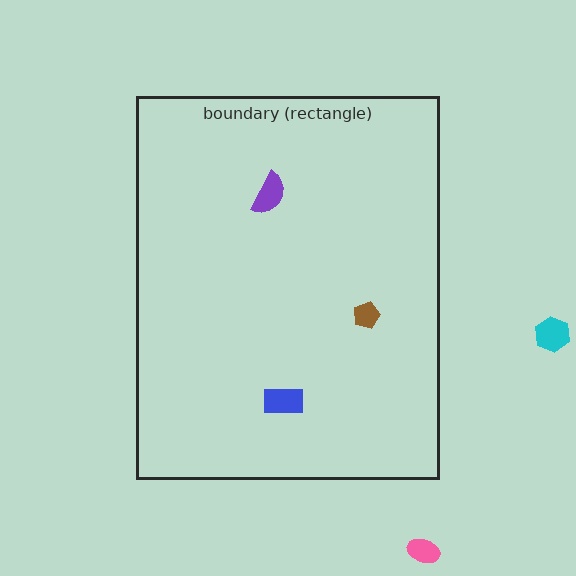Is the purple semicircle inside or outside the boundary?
Inside.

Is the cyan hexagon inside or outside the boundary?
Outside.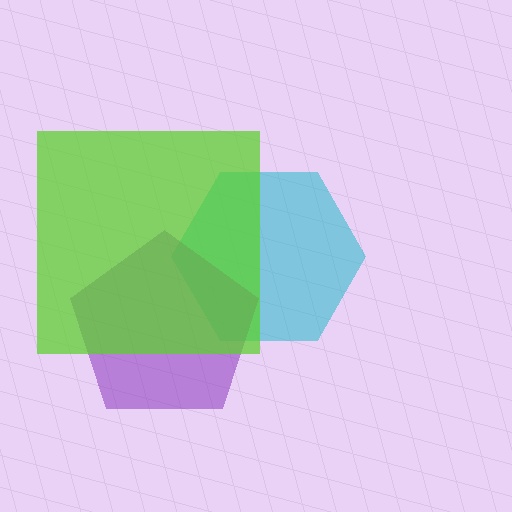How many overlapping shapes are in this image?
There are 3 overlapping shapes in the image.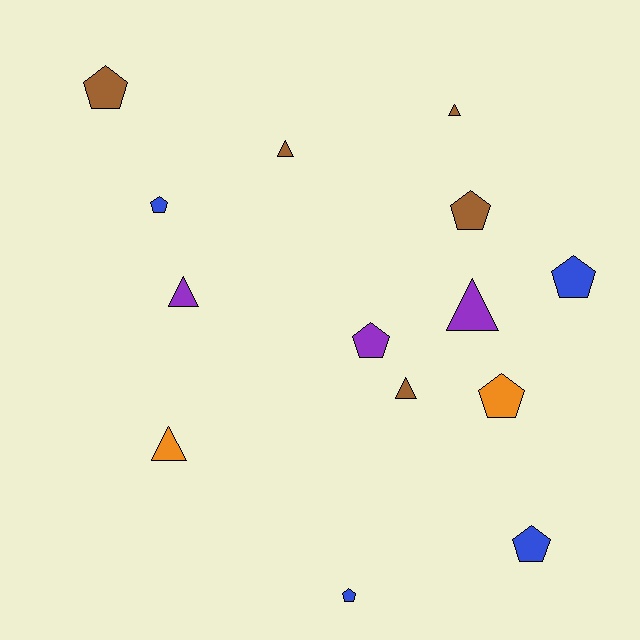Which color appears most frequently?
Brown, with 5 objects.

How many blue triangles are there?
There are no blue triangles.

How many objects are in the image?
There are 14 objects.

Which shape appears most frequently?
Pentagon, with 8 objects.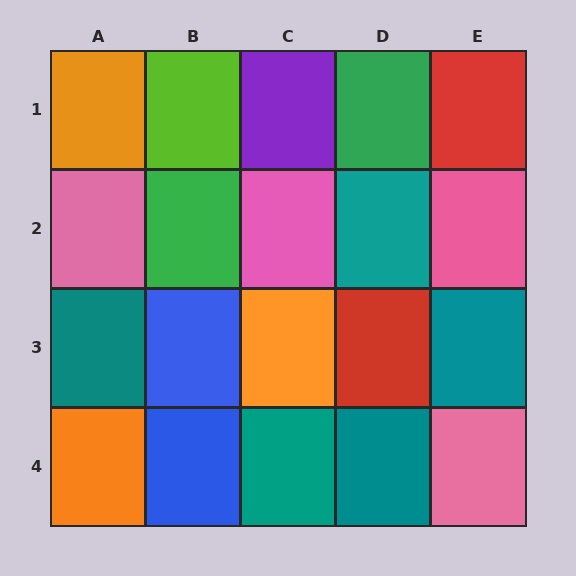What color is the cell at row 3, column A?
Teal.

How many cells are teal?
5 cells are teal.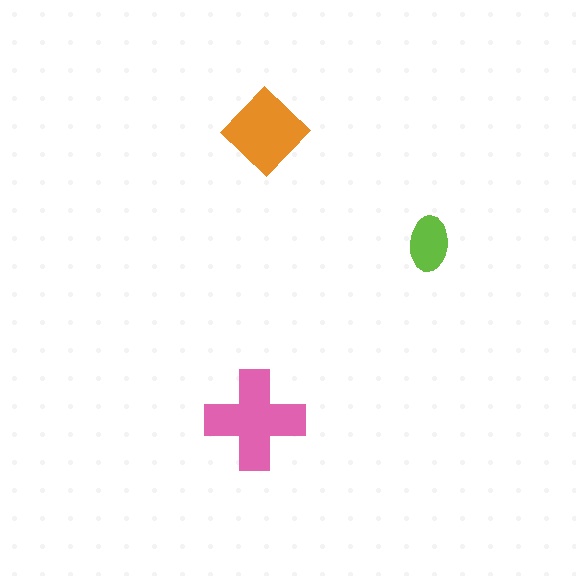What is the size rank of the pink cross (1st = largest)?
1st.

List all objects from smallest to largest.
The lime ellipse, the orange diamond, the pink cross.